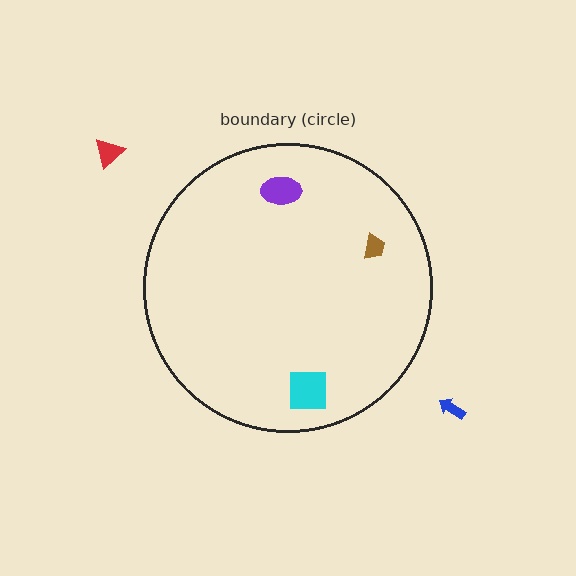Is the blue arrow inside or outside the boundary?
Outside.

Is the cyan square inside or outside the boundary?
Inside.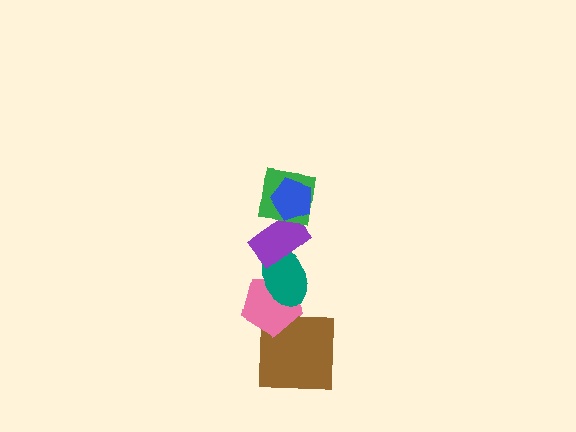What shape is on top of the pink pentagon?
The teal ellipse is on top of the pink pentagon.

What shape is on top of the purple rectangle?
The green square is on top of the purple rectangle.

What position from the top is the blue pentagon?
The blue pentagon is 1st from the top.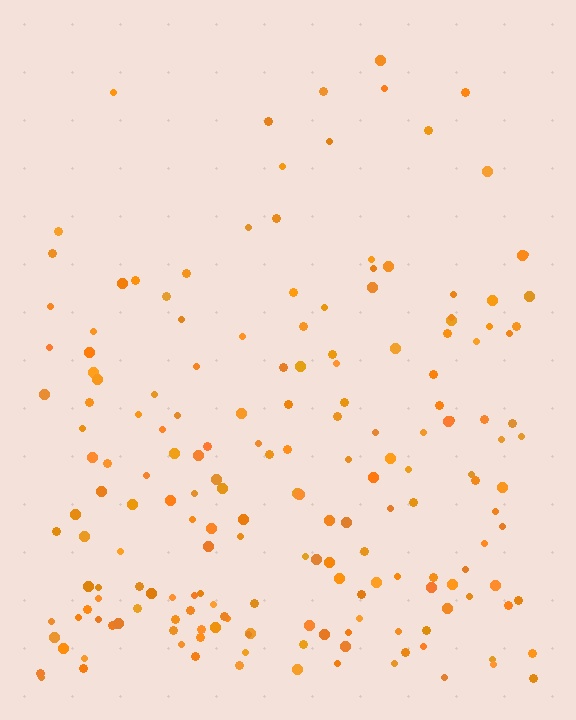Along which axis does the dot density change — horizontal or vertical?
Vertical.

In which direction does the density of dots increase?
From top to bottom, with the bottom side densest.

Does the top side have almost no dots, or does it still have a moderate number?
Still a moderate number, just noticeably fewer than the bottom.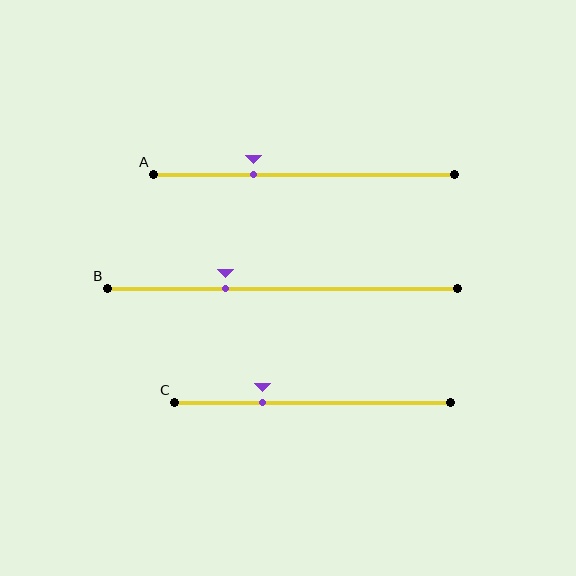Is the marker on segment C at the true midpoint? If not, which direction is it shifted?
No, the marker on segment C is shifted to the left by about 18% of the segment length.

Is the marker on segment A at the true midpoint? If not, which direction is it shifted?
No, the marker on segment A is shifted to the left by about 17% of the segment length.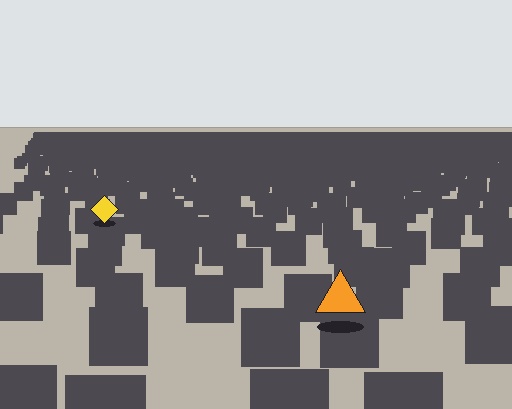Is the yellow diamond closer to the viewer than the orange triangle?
No. The orange triangle is closer — you can tell from the texture gradient: the ground texture is coarser near it.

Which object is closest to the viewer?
The orange triangle is closest. The texture marks near it are larger and more spread out.